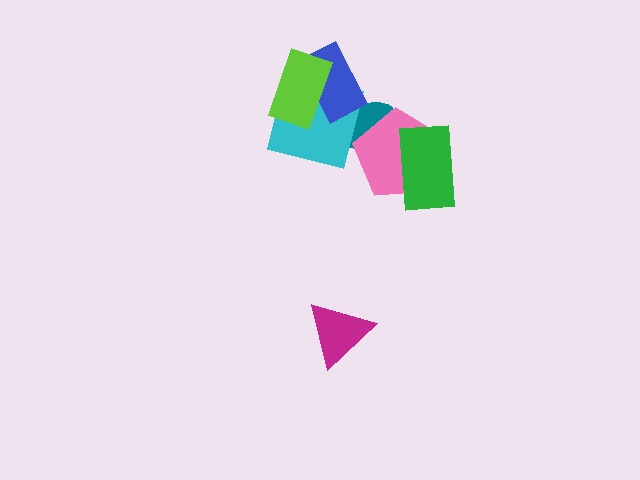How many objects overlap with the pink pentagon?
2 objects overlap with the pink pentagon.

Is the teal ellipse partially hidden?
Yes, it is partially covered by another shape.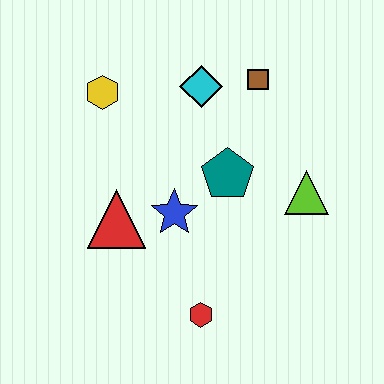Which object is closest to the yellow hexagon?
The cyan diamond is closest to the yellow hexagon.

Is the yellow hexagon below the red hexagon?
No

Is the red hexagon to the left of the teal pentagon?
Yes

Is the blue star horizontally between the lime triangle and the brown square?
No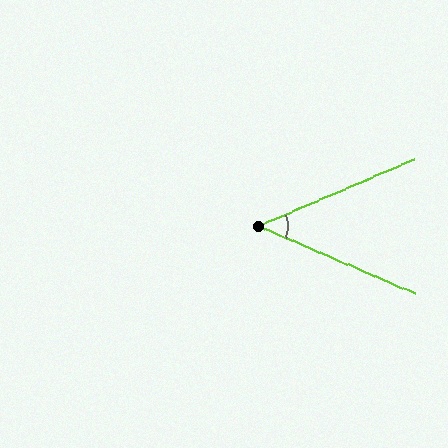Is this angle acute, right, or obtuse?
It is acute.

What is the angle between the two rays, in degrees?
Approximately 46 degrees.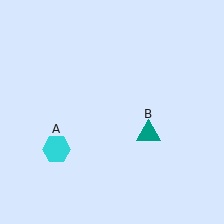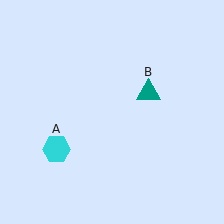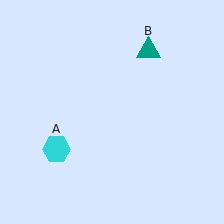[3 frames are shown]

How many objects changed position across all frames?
1 object changed position: teal triangle (object B).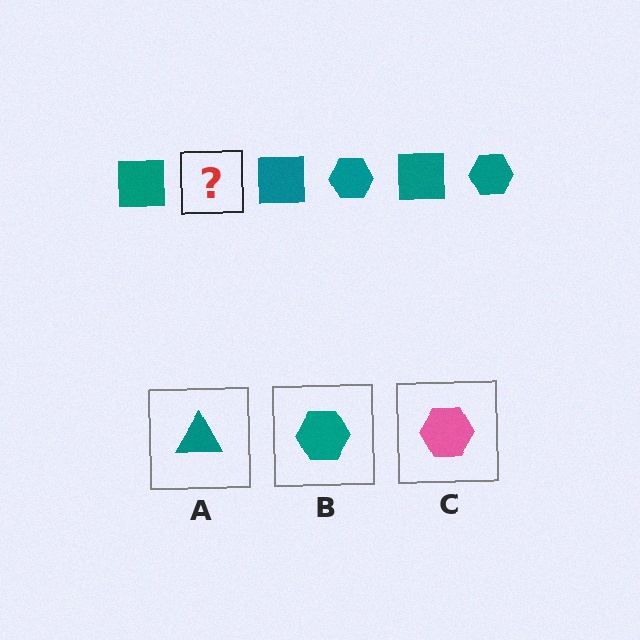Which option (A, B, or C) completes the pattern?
B.